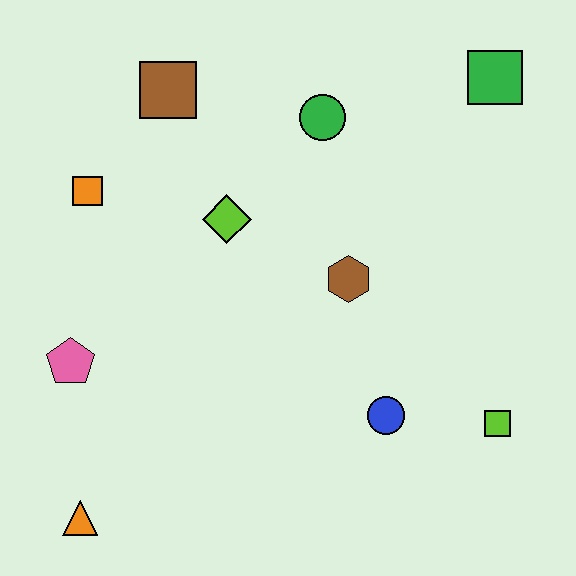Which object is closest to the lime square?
The blue circle is closest to the lime square.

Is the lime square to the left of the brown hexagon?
No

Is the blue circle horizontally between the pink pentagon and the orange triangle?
No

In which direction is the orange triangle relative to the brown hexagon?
The orange triangle is to the left of the brown hexagon.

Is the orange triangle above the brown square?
No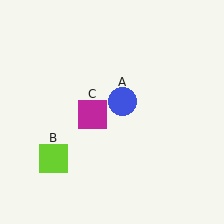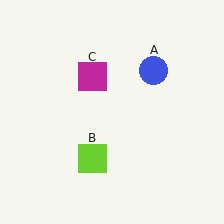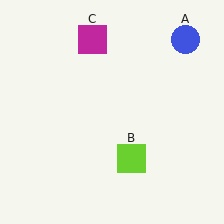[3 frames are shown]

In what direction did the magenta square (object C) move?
The magenta square (object C) moved up.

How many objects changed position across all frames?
3 objects changed position: blue circle (object A), lime square (object B), magenta square (object C).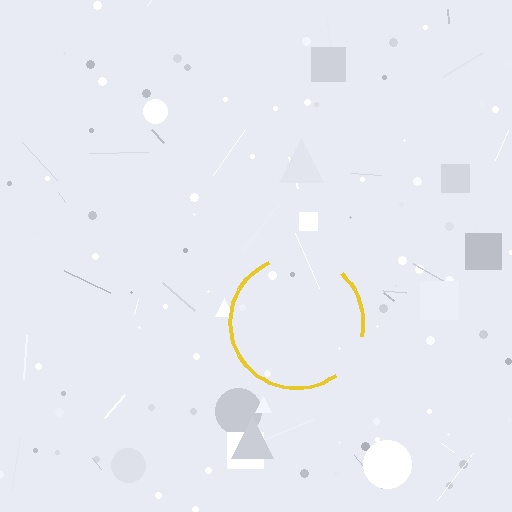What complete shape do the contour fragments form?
The contour fragments form a circle.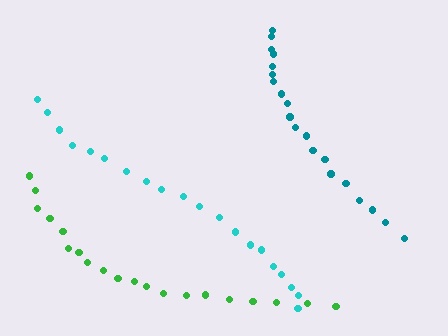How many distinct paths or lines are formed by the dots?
There are 3 distinct paths.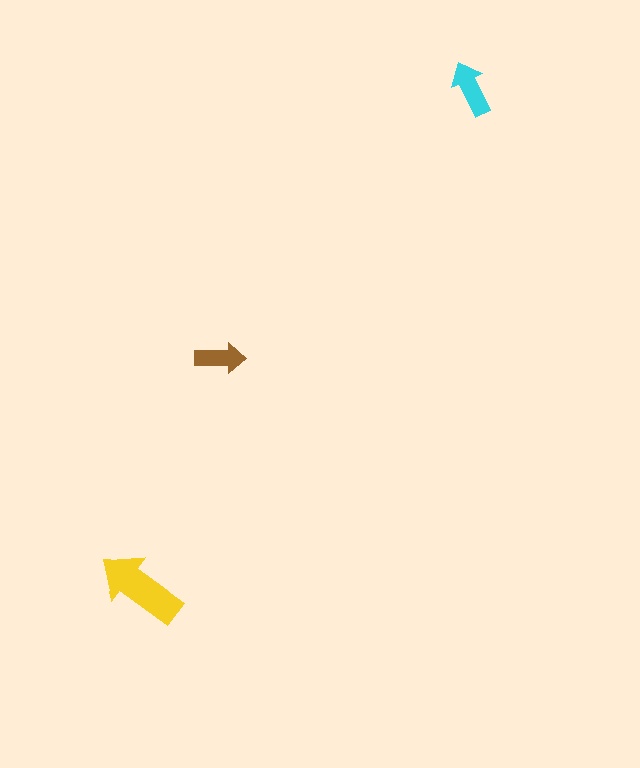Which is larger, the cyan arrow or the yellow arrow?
The yellow one.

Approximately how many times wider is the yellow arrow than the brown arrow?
About 2 times wider.